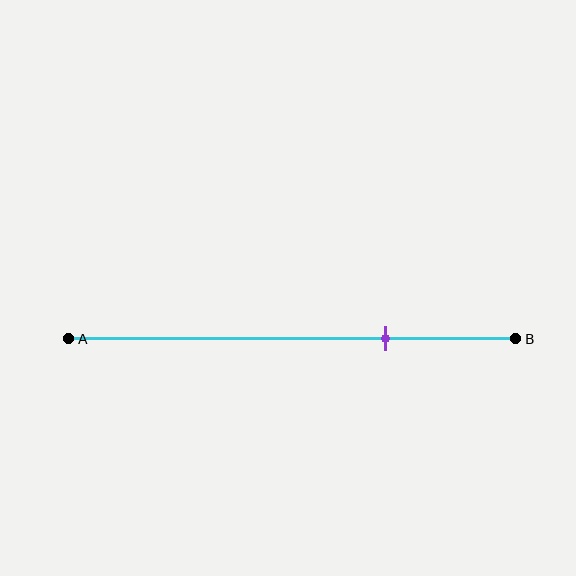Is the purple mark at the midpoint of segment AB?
No, the mark is at about 70% from A, not at the 50% midpoint.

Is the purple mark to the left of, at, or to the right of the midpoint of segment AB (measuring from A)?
The purple mark is to the right of the midpoint of segment AB.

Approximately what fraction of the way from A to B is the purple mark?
The purple mark is approximately 70% of the way from A to B.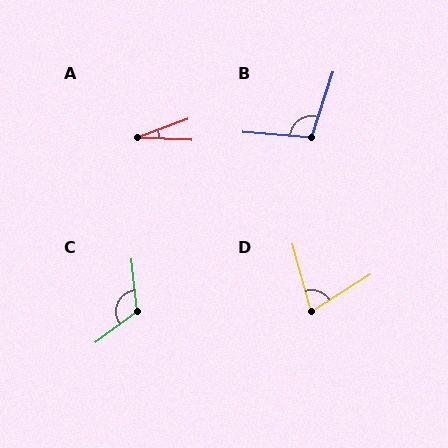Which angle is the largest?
C, at approximately 120 degrees.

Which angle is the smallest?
A, at approximately 23 degrees.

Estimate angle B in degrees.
Approximately 103 degrees.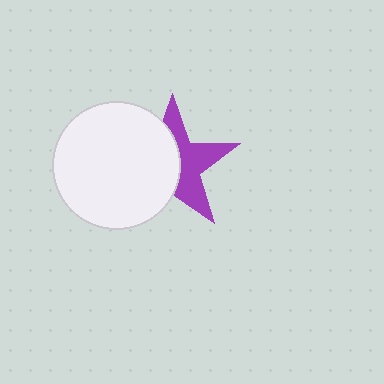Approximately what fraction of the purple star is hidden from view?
Roughly 53% of the purple star is hidden behind the white circle.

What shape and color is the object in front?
The object in front is a white circle.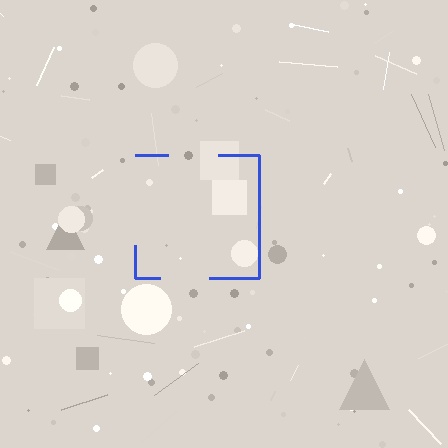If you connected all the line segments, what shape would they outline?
They would outline a square.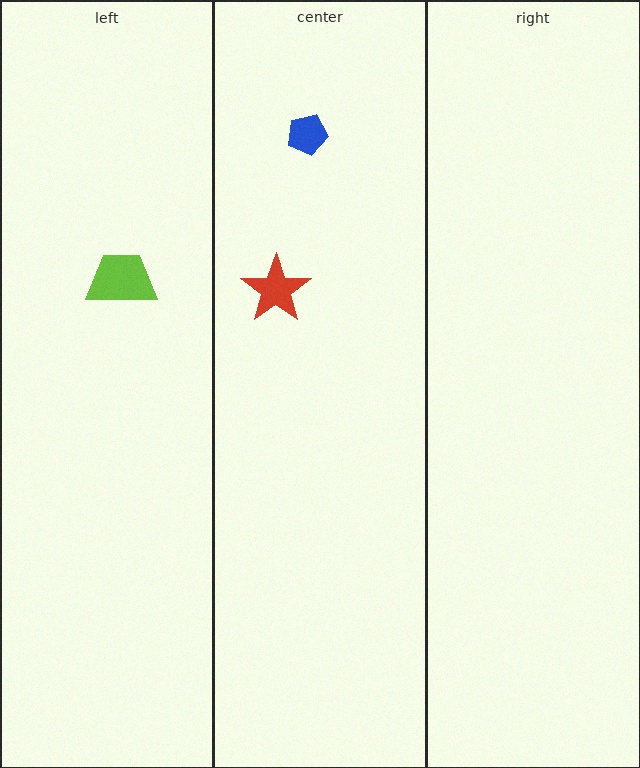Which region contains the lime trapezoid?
The left region.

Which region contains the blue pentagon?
The center region.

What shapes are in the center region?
The blue pentagon, the red star.